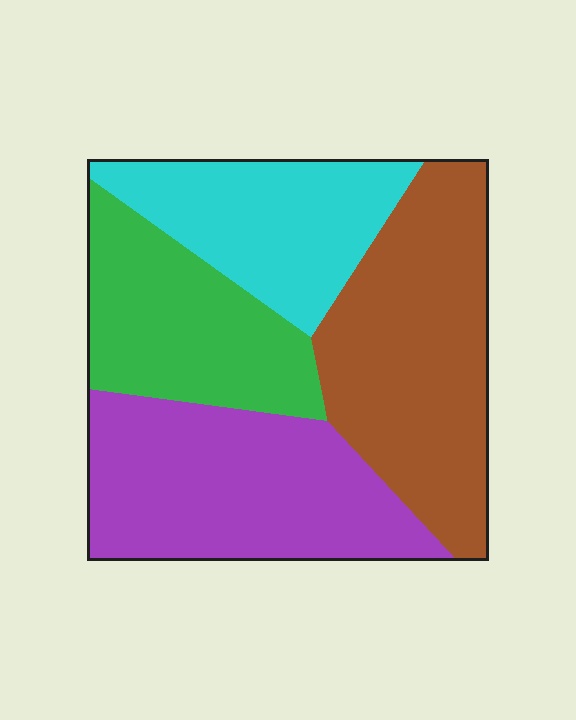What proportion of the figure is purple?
Purple takes up between a quarter and a half of the figure.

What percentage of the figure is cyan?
Cyan takes up about one fifth (1/5) of the figure.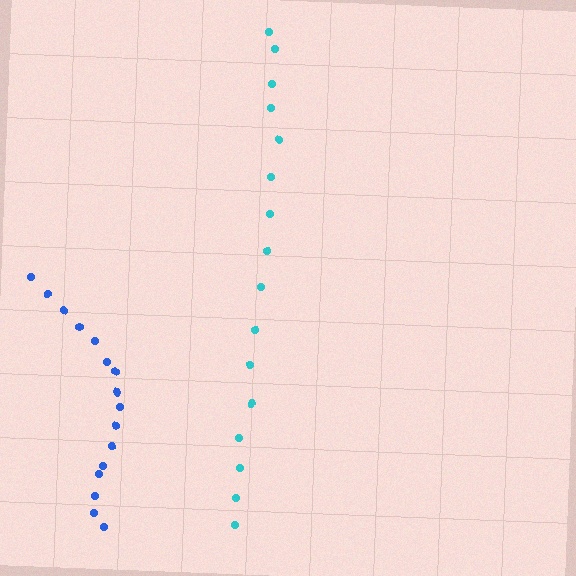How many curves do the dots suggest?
There are 2 distinct paths.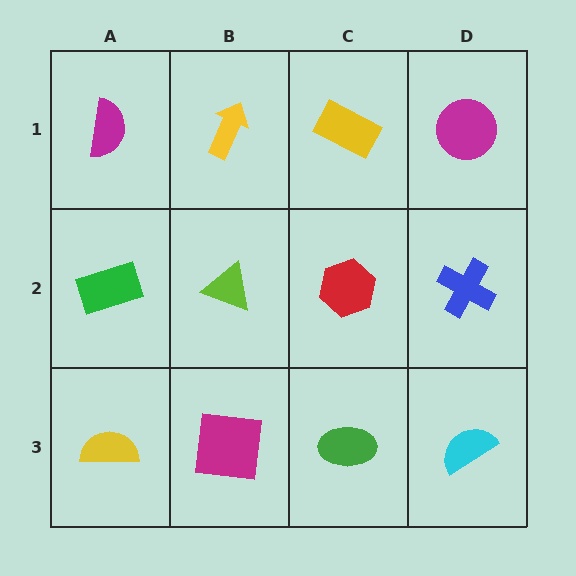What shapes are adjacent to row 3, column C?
A red hexagon (row 2, column C), a magenta square (row 3, column B), a cyan semicircle (row 3, column D).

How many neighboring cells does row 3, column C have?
3.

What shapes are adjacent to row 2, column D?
A magenta circle (row 1, column D), a cyan semicircle (row 3, column D), a red hexagon (row 2, column C).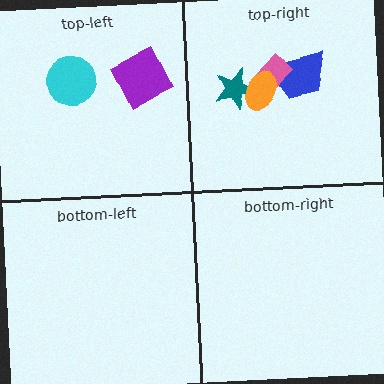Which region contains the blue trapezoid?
The top-right region.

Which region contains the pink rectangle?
The top-right region.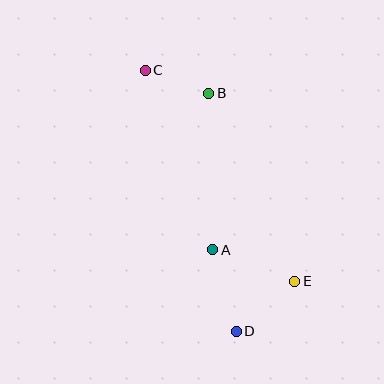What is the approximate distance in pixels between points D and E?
The distance between D and E is approximately 77 pixels.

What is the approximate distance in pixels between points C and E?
The distance between C and E is approximately 258 pixels.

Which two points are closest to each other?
Points B and C are closest to each other.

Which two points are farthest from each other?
Points C and D are farthest from each other.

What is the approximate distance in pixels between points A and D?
The distance between A and D is approximately 85 pixels.